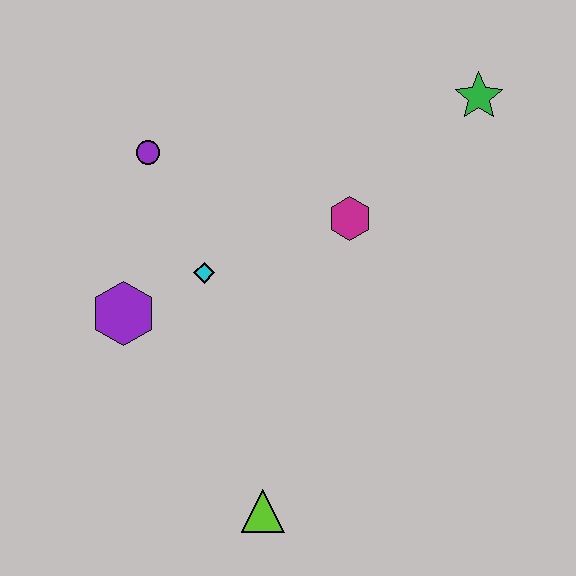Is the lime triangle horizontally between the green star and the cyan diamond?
Yes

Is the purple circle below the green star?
Yes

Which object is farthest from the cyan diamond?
The green star is farthest from the cyan diamond.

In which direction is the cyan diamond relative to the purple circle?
The cyan diamond is below the purple circle.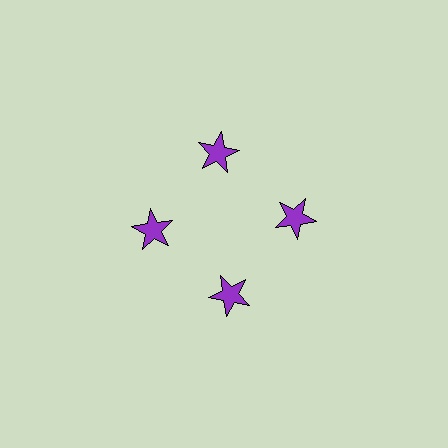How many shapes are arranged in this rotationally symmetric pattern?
There are 4 shapes, arranged in 4 groups of 1.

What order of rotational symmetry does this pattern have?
This pattern has 4-fold rotational symmetry.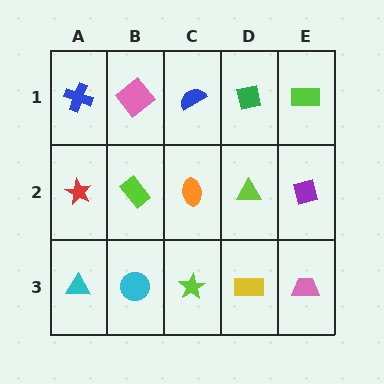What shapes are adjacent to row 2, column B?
A pink diamond (row 1, column B), a cyan circle (row 3, column B), a red star (row 2, column A), an orange ellipse (row 2, column C).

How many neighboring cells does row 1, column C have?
3.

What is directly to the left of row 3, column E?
A yellow rectangle.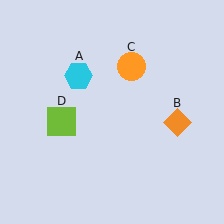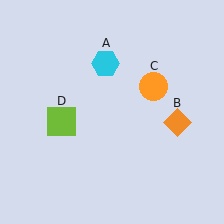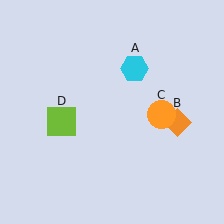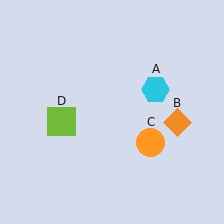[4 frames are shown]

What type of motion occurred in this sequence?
The cyan hexagon (object A), orange circle (object C) rotated clockwise around the center of the scene.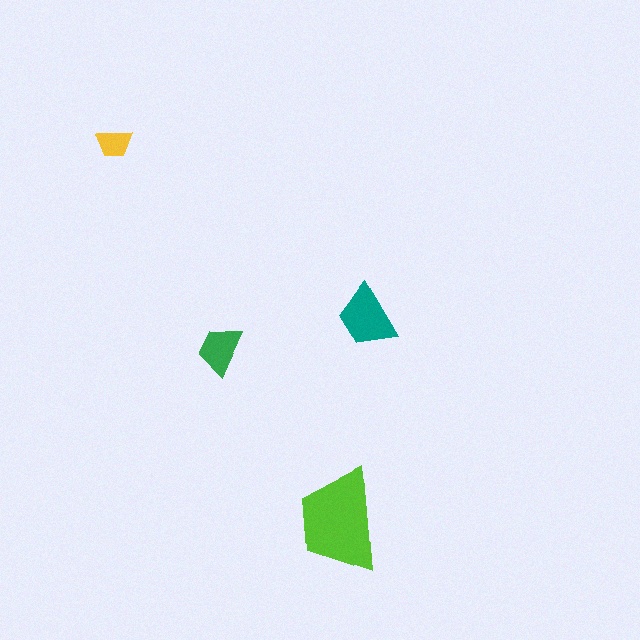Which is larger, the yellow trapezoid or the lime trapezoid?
The lime one.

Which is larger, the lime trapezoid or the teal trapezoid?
The lime one.